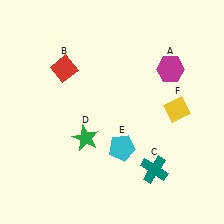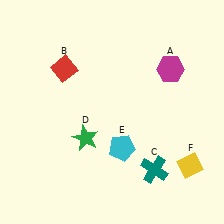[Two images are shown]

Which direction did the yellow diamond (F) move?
The yellow diamond (F) moved down.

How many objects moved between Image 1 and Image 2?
1 object moved between the two images.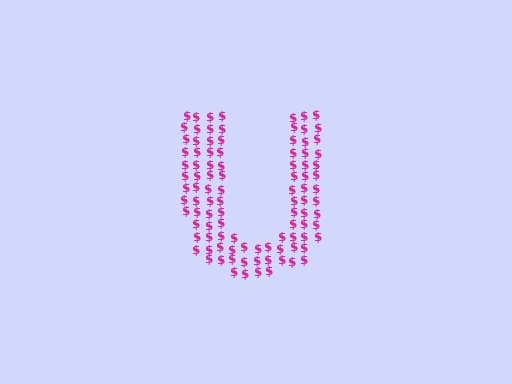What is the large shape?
The large shape is the letter U.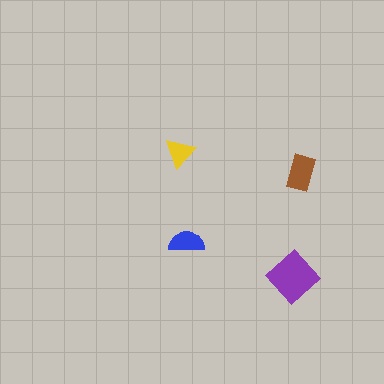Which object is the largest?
The purple diamond.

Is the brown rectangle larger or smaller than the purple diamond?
Smaller.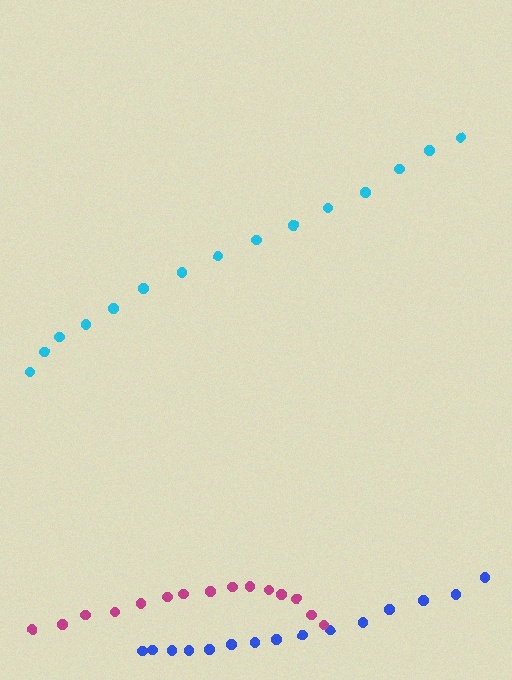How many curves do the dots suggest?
There are 3 distinct paths.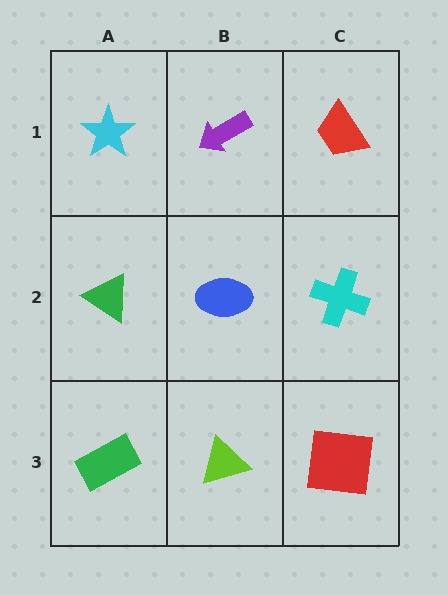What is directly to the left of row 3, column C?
A lime triangle.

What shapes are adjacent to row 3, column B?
A blue ellipse (row 2, column B), a green rectangle (row 3, column A), a red square (row 3, column C).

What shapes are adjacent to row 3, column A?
A green triangle (row 2, column A), a lime triangle (row 3, column B).